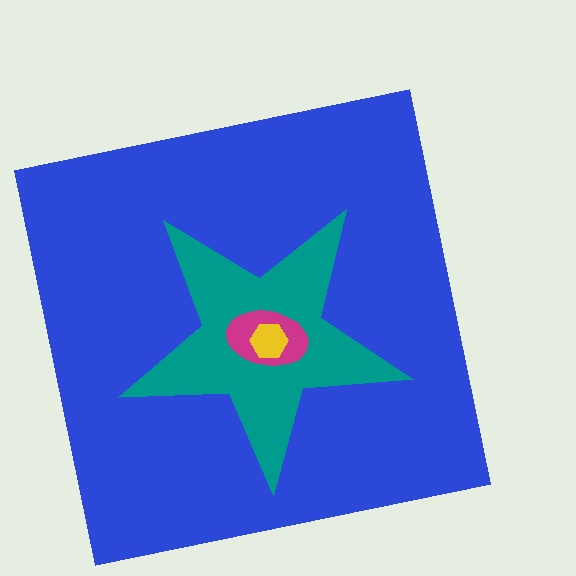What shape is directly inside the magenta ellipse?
The yellow hexagon.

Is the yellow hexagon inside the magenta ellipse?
Yes.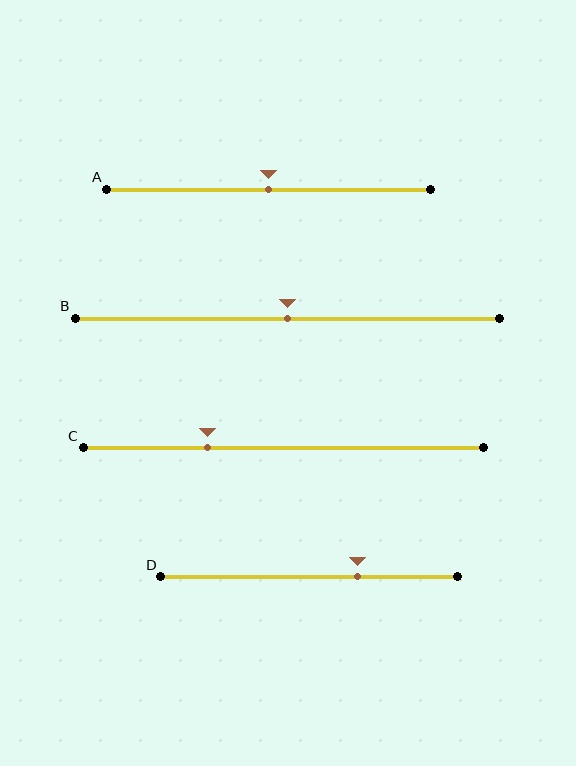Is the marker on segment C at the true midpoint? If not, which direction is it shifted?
No, the marker on segment C is shifted to the left by about 19% of the segment length.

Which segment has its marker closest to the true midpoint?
Segment A has its marker closest to the true midpoint.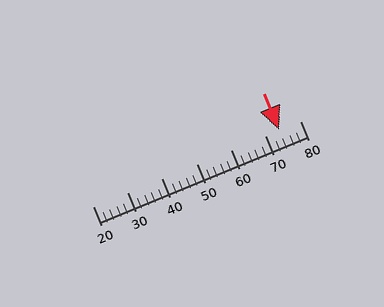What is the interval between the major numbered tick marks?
The major tick marks are spaced 10 units apart.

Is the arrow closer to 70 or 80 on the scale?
The arrow is closer to 70.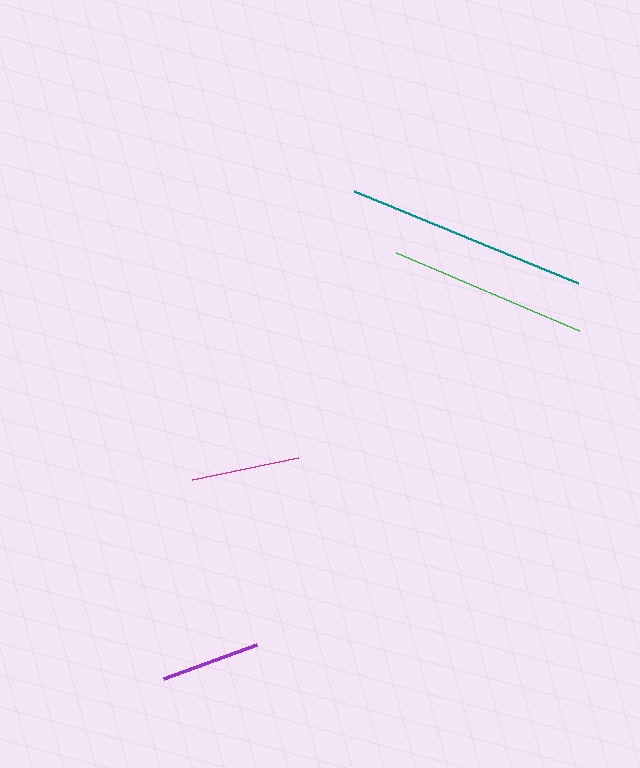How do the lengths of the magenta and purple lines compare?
The magenta and purple lines are approximately the same length.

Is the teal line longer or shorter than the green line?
The teal line is longer than the green line.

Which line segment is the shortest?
The purple line is the shortest at approximately 99 pixels.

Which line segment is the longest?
The teal line is the longest at approximately 243 pixels.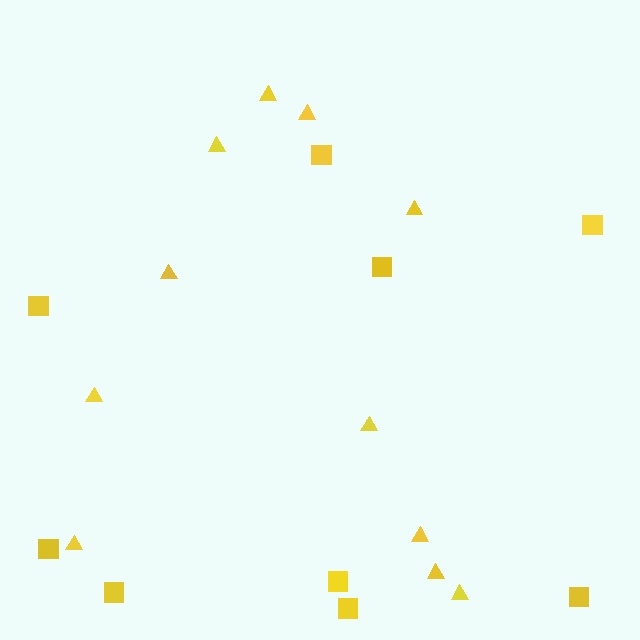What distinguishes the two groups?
There are 2 groups: one group of triangles (11) and one group of squares (9).